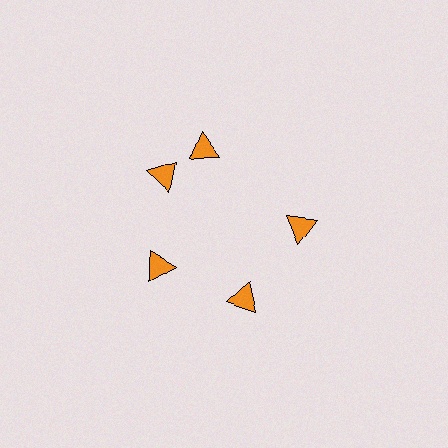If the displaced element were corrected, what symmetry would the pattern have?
It would have 5-fold rotational symmetry — the pattern would map onto itself every 72 degrees.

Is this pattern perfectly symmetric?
No. The 5 orange triangles are arranged in a ring, but one element near the 1 o'clock position is rotated out of alignment along the ring, breaking the 5-fold rotational symmetry.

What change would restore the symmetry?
The symmetry would be restored by rotating it back into even spacing with its neighbors so that all 5 triangles sit at equal angles and equal distance from the center.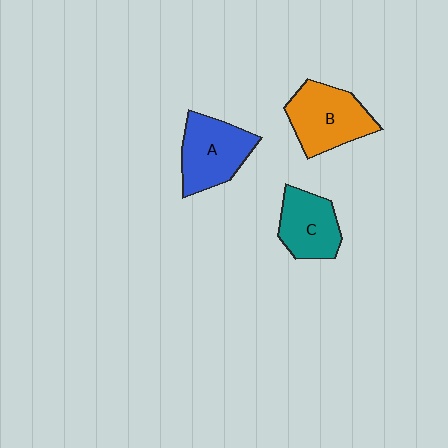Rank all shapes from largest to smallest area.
From largest to smallest: B (orange), A (blue), C (teal).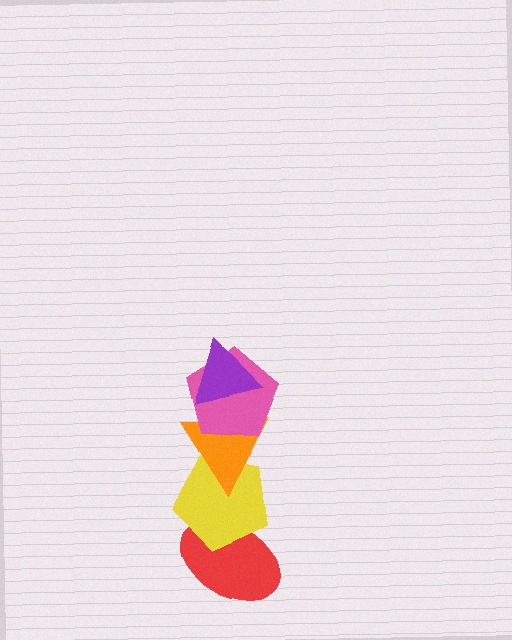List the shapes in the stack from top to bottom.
From top to bottom: the purple triangle, the pink pentagon, the orange triangle, the yellow pentagon, the red ellipse.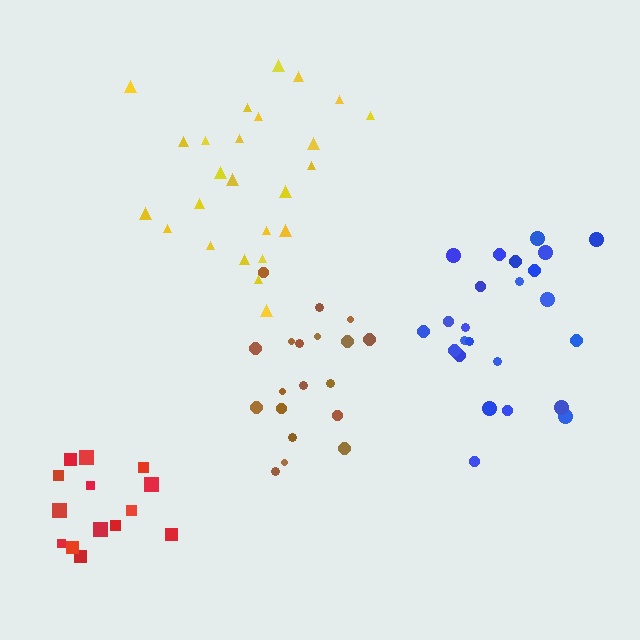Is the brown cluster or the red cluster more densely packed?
Red.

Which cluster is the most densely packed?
Red.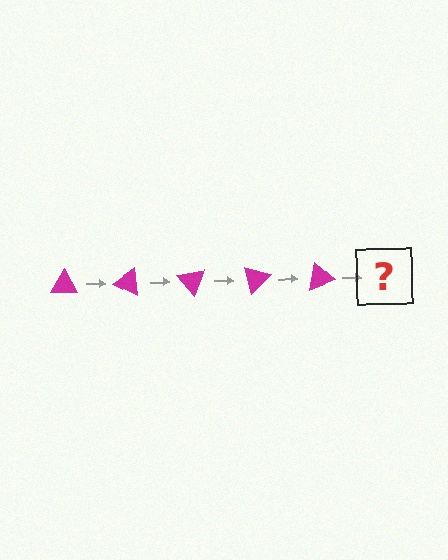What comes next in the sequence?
The next element should be a magenta triangle rotated 125 degrees.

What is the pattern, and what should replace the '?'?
The pattern is that the triangle rotates 25 degrees each step. The '?' should be a magenta triangle rotated 125 degrees.